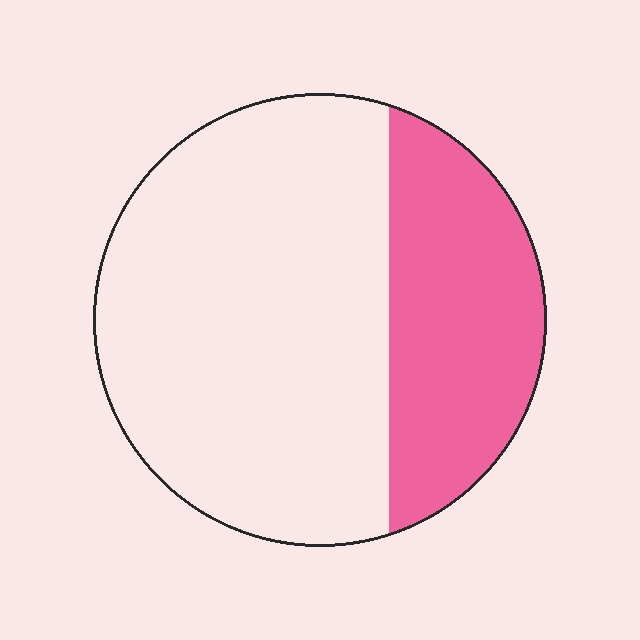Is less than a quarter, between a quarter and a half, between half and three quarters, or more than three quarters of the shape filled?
Between a quarter and a half.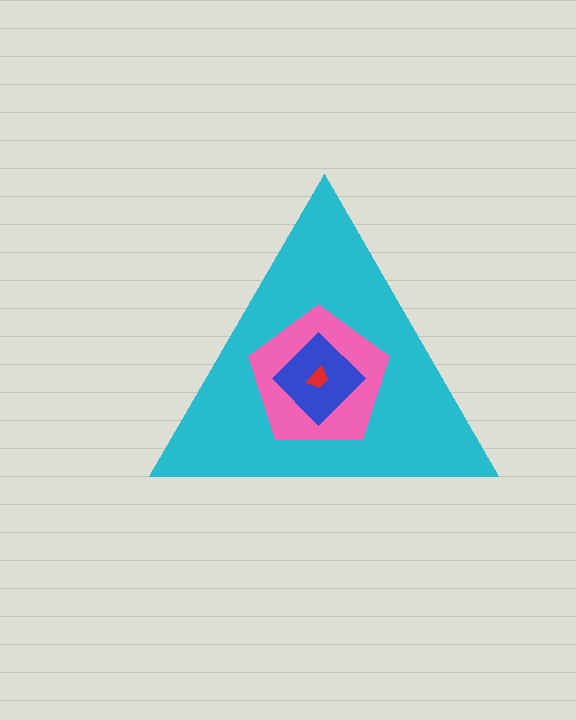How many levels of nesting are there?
4.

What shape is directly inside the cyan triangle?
The pink pentagon.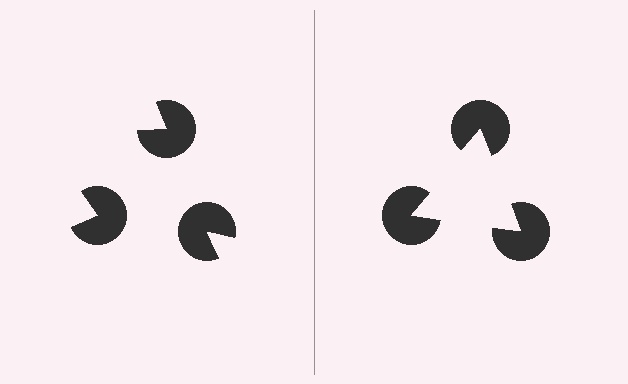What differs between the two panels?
The pac-man discs are positioned identically on both sides; only the wedge orientations differ. On the right they align to a triangle; on the left they are misaligned.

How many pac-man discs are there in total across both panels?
6 — 3 on each side.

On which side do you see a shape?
An illusory triangle appears on the right side. On the left side the wedge cuts are rotated, so no coherent shape forms.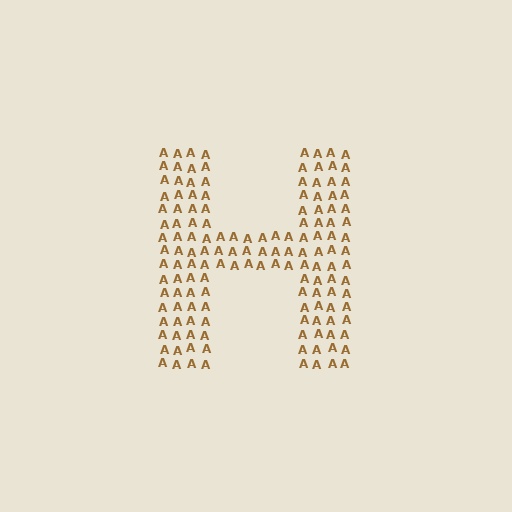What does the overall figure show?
The overall figure shows the letter H.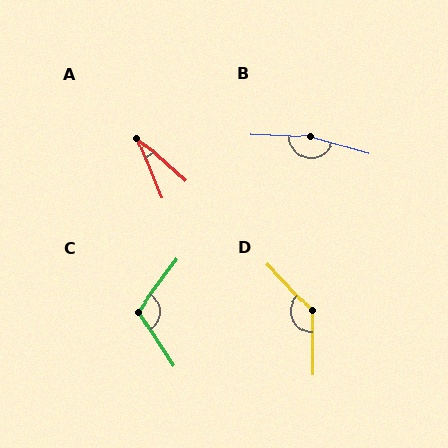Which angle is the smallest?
A, at approximately 26 degrees.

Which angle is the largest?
B, at approximately 167 degrees.